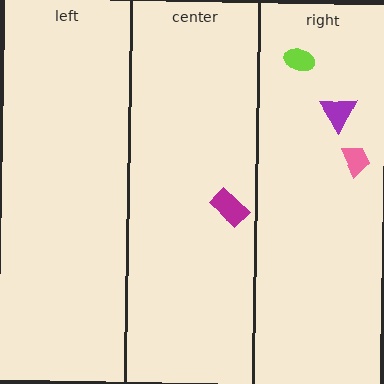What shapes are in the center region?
The magenta rectangle.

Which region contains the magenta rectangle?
The center region.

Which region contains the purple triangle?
The right region.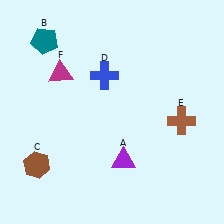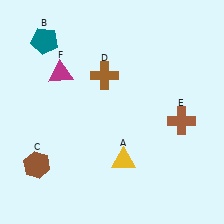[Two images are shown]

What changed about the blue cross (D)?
In Image 1, D is blue. In Image 2, it changed to brown.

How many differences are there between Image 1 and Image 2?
There are 2 differences between the two images.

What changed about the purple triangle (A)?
In Image 1, A is purple. In Image 2, it changed to yellow.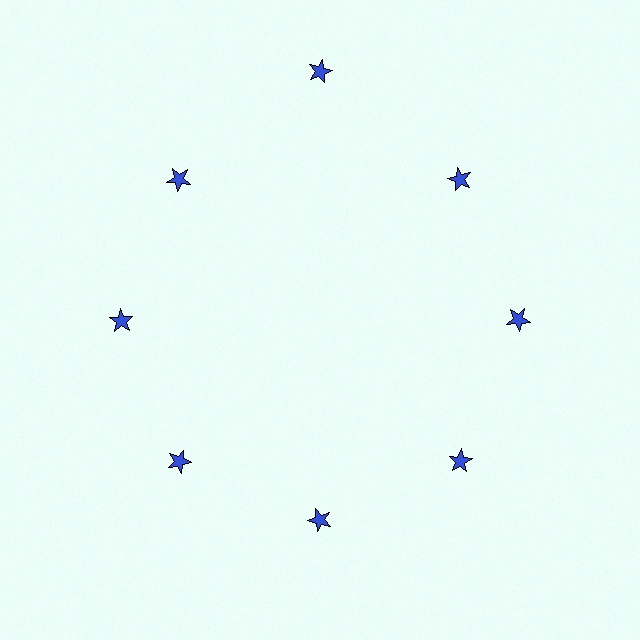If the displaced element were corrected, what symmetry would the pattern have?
It would have 8-fold rotational symmetry — the pattern would map onto itself every 45 degrees.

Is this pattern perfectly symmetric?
No. The 8 blue stars are arranged in a ring, but one element near the 12 o'clock position is pushed outward from the center, breaking the 8-fold rotational symmetry.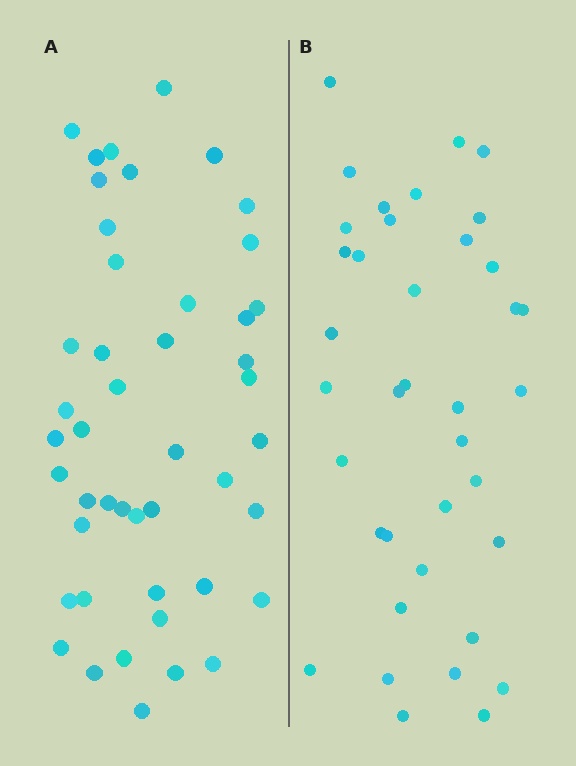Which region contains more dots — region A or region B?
Region A (the left region) has more dots.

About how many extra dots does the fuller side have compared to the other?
Region A has roughly 8 or so more dots than region B.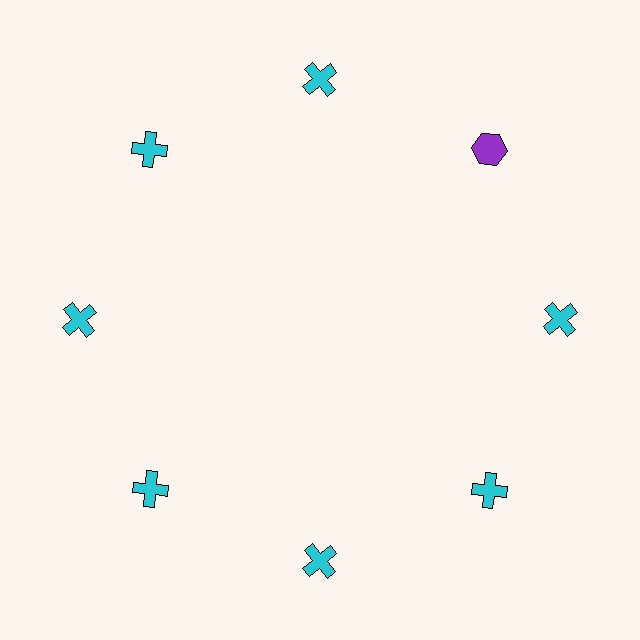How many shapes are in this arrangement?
There are 8 shapes arranged in a ring pattern.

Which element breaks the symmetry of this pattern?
The purple hexagon at roughly the 2 o'clock position breaks the symmetry. All other shapes are cyan crosses.